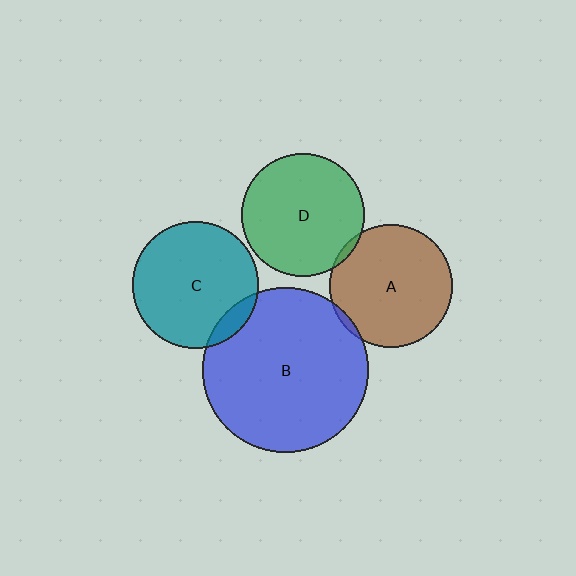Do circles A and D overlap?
Yes.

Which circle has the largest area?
Circle B (blue).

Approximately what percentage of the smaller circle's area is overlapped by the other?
Approximately 5%.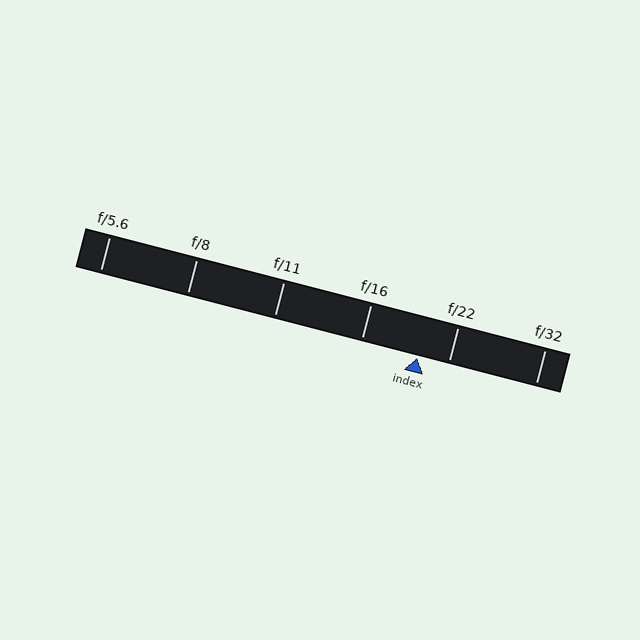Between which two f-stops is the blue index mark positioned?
The index mark is between f/16 and f/22.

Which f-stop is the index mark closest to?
The index mark is closest to f/22.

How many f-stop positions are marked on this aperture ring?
There are 6 f-stop positions marked.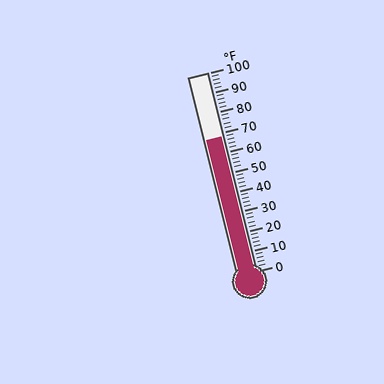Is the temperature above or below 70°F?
The temperature is below 70°F.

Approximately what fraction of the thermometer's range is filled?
The thermometer is filled to approximately 70% of its range.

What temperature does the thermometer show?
The thermometer shows approximately 68°F.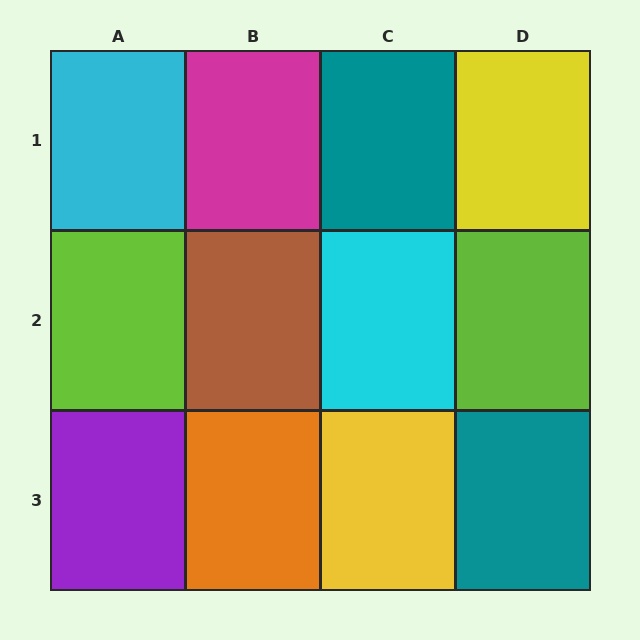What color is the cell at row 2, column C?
Cyan.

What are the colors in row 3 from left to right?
Purple, orange, yellow, teal.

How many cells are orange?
1 cell is orange.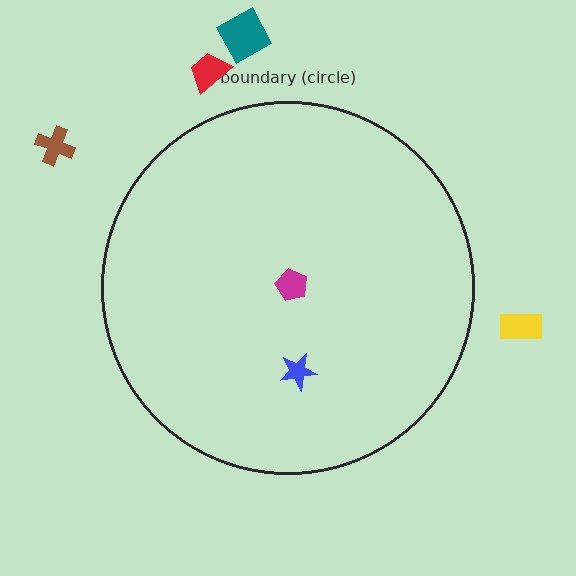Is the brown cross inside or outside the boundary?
Outside.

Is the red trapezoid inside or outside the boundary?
Outside.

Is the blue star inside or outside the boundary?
Inside.